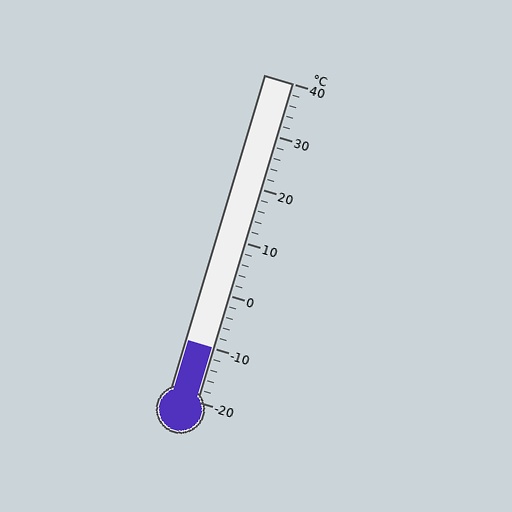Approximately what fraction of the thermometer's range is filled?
The thermometer is filled to approximately 15% of its range.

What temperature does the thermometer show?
The thermometer shows approximately -10°C.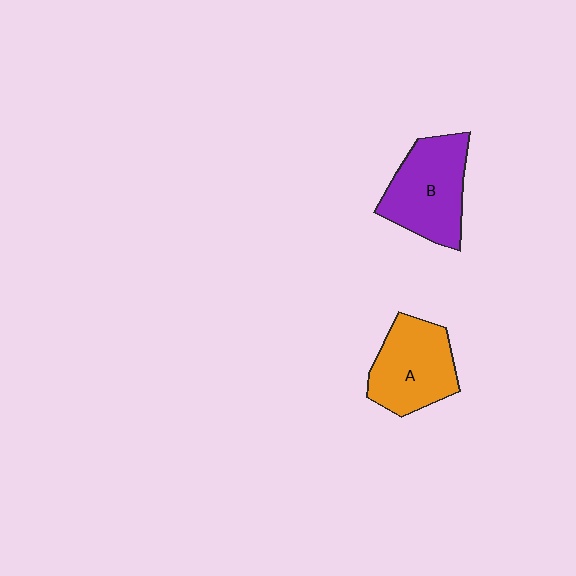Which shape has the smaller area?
Shape A (orange).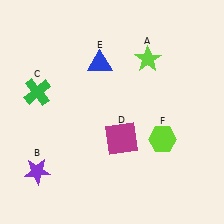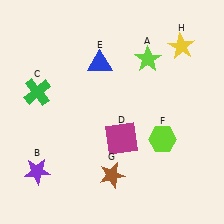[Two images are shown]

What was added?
A brown star (G), a yellow star (H) were added in Image 2.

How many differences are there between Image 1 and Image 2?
There are 2 differences between the two images.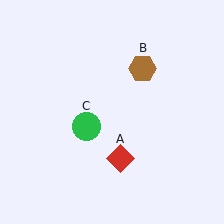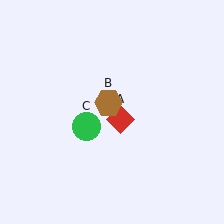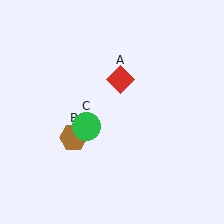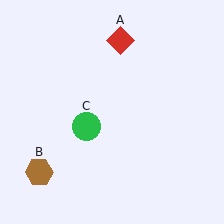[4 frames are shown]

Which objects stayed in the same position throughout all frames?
Green circle (object C) remained stationary.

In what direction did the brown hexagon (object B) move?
The brown hexagon (object B) moved down and to the left.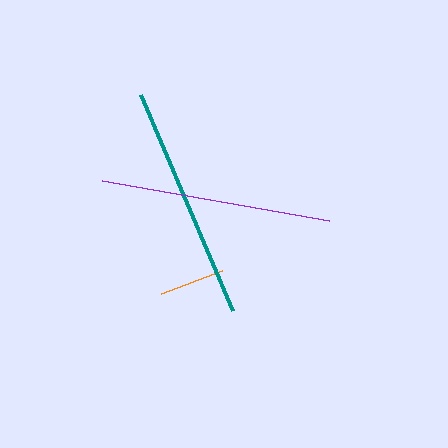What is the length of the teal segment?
The teal segment is approximately 235 pixels long.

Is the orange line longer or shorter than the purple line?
The purple line is longer than the orange line.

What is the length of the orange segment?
The orange segment is approximately 66 pixels long.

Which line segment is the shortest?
The orange line is the shortest at approximately 66 pixels.